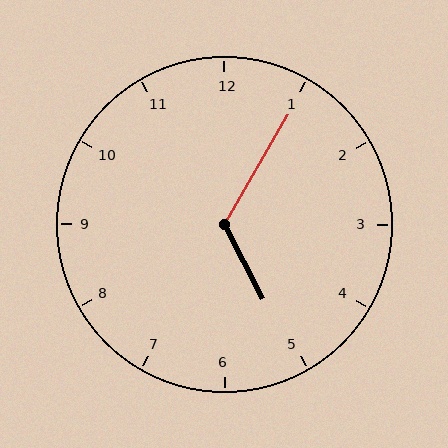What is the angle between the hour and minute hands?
Approximately 122 degrees.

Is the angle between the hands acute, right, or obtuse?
It is obtuse.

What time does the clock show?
5:05.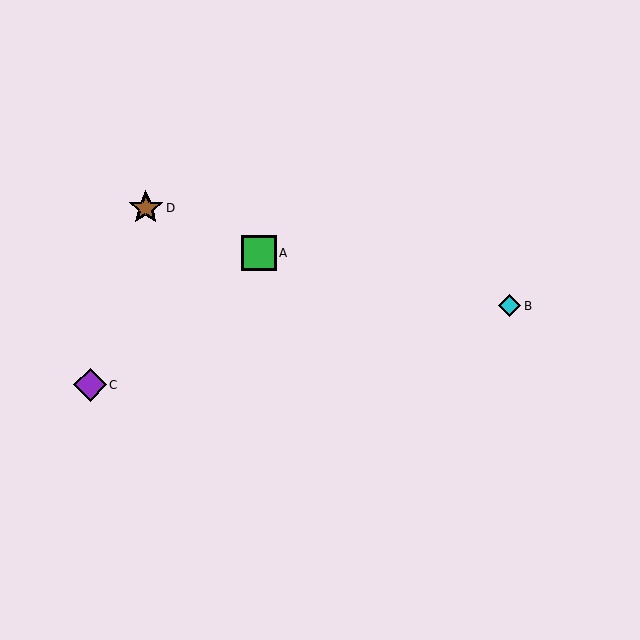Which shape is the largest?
The green square (labeled A) is the largest.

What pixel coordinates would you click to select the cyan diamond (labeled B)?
Click at (510, 306) to select the cyan diamond B.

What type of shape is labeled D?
Shape D is a brown star.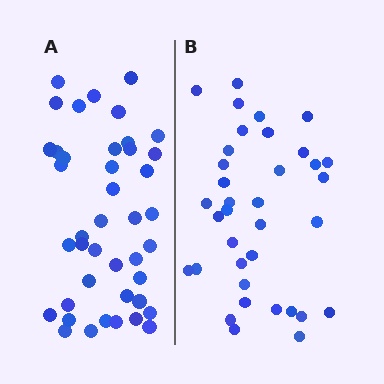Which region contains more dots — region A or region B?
Region A (the left region) has more dots.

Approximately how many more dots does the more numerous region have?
Region A has about 6 more dots than region B.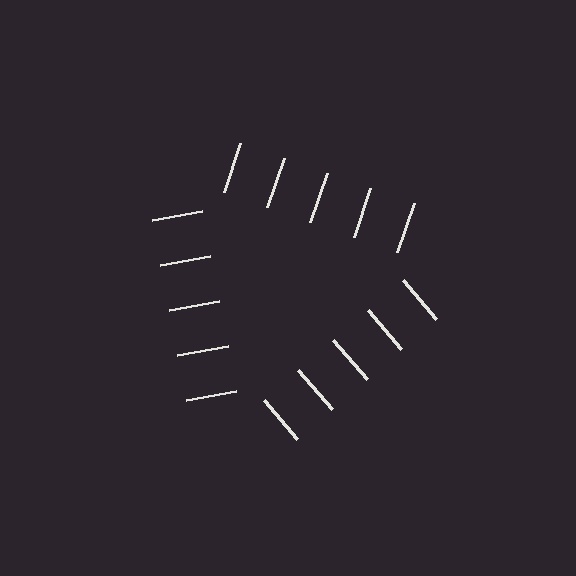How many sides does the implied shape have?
3 sides — the line-ends trace a triangle.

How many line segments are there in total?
15 — 5 along each of the 3 edges.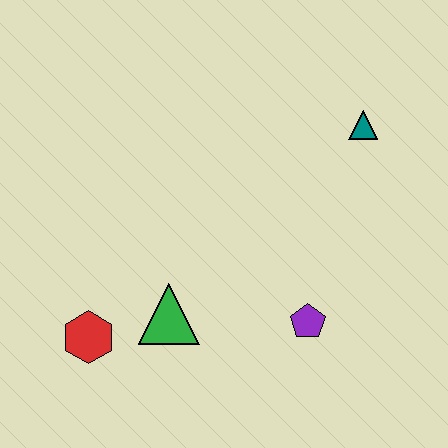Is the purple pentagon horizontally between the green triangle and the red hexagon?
No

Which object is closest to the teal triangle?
The purple pentagon is closest to the teal triangle.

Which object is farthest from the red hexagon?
The teal triangle is farthest from the red hexagon.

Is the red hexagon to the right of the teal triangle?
No